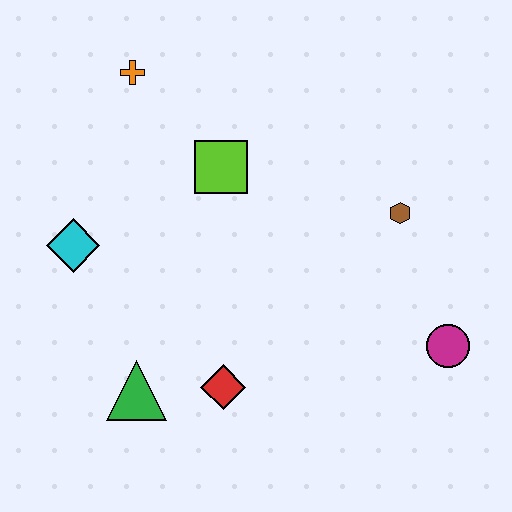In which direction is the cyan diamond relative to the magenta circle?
The cyan diamond is to the left of the magenta circle.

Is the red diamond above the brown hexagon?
No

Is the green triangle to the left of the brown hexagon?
Yes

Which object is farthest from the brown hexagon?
The cyan diamond is farthest from the brown hexagon.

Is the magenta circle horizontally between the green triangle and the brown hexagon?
No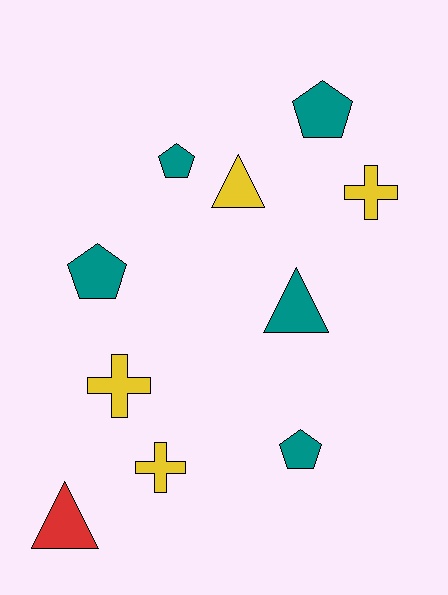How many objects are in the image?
There are 10 objects.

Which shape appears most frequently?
Pentagon, with 4 objects.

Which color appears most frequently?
Teal, with 5 objects.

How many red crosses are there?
There are no red crosses.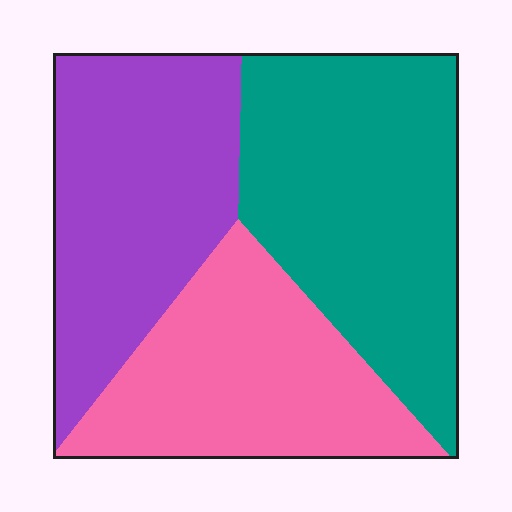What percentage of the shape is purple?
Purple takes up between a quarter and a half of the shape.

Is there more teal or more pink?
Teal.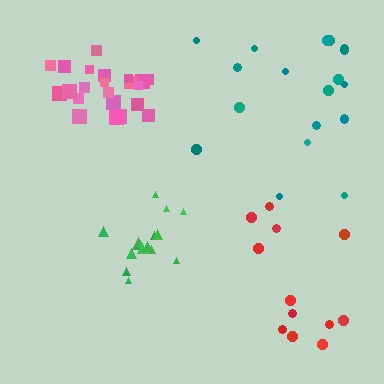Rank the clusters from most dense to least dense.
green, pink, teal, red.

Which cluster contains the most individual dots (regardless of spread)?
Pink (22).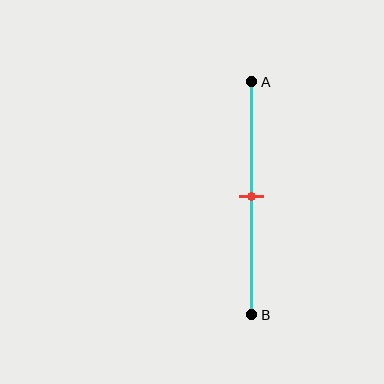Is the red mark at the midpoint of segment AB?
Yes, the mark is approximately at the midpoint.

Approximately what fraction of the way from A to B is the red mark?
The red mark is approximately 50% of the way from A to B.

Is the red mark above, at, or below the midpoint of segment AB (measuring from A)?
The red mark is approximately at the midpoint of segment AB.